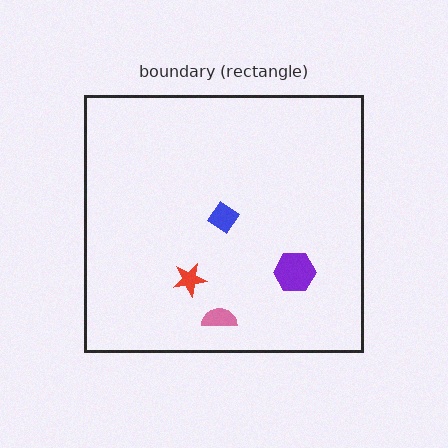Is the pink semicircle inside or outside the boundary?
Inside.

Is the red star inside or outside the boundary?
Inside.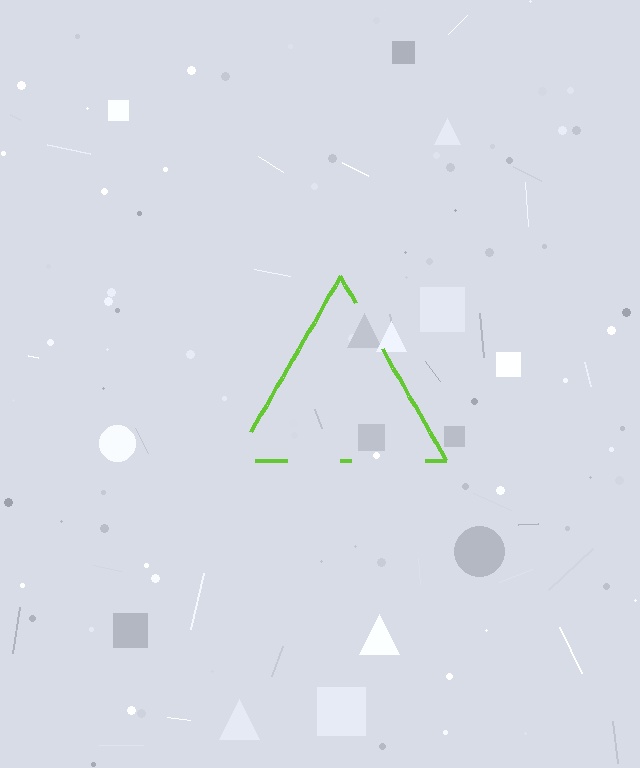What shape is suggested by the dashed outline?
The dashed outline suggests a triangle.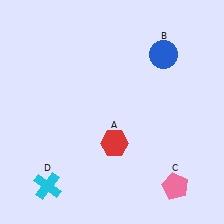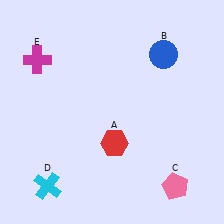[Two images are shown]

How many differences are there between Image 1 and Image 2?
There is 1 difference between the two images.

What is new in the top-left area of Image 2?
A magenta cross (E) was added in the top-left area of Image 2.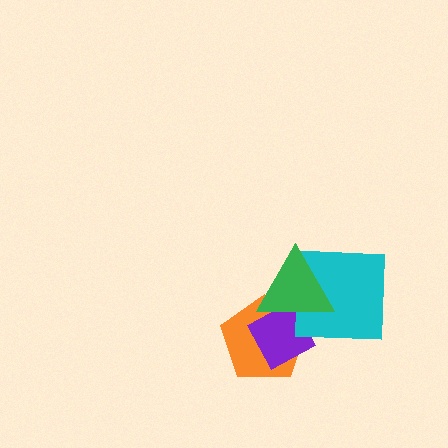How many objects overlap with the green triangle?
3 objects overlap with the green triangle.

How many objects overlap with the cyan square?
1 object overlaps with the cyan square.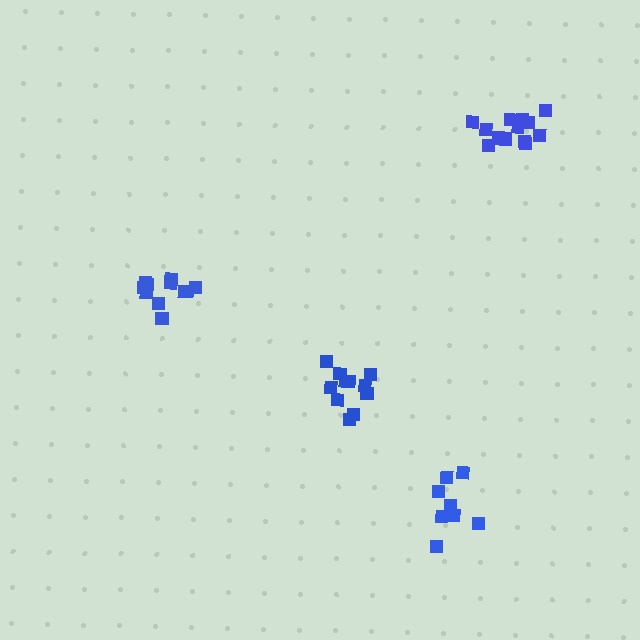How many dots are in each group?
Group 1: 12 dots, Group 2: 8 dots, Group 3: 11 dots, Group 4: 13 dots (44 total).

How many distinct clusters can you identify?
There are 4 distinct clusters.